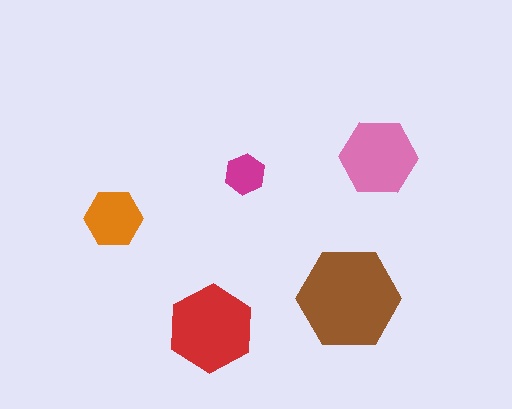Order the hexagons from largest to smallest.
the brown one, the red one, the pink one, the orange one, the magenta one.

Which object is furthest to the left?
The orange hexagon is leftmost.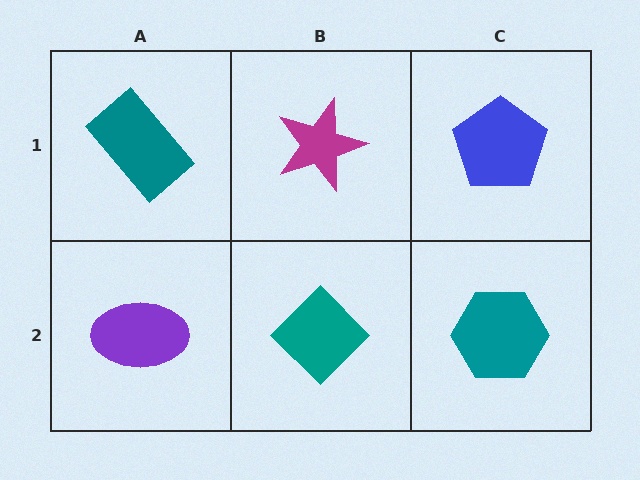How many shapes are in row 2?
3 shapes.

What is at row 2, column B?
A teal diamond.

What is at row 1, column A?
A teal rectangle.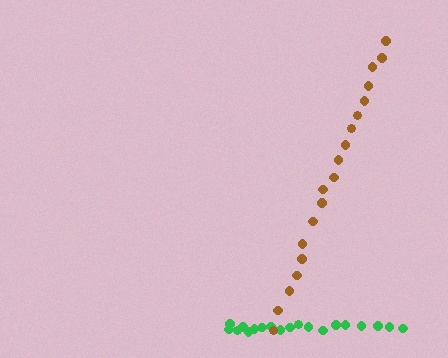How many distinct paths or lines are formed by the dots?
There are 2 distinct paths.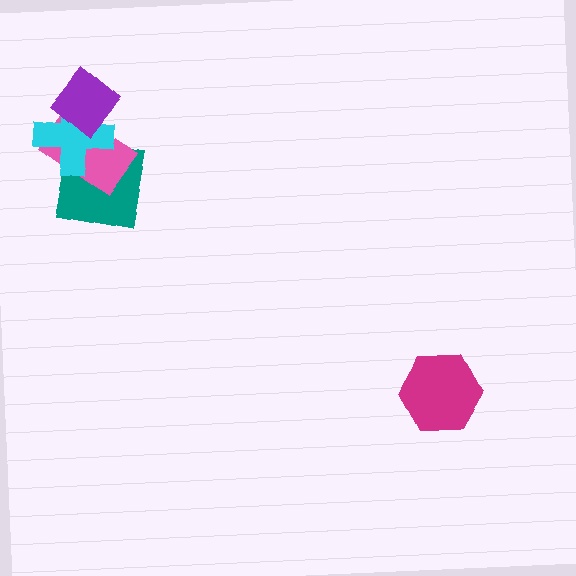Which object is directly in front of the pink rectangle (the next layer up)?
The cyan cross is directly in front of the pink rectangle.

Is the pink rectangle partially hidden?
Yes, it is partially covered by another shape.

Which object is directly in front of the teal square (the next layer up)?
The pink rectangle is directly in front of the teal square.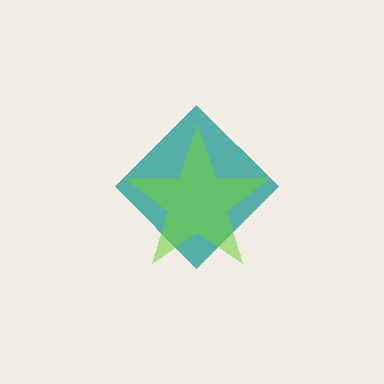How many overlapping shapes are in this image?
There are 2 overlapping shapes in the image.